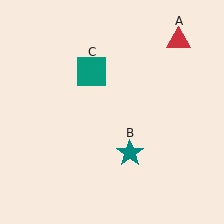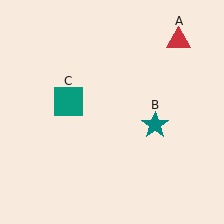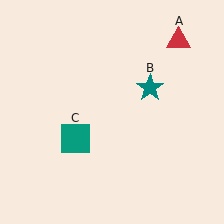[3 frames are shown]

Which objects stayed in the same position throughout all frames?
Red triangle (object A) remained stationary.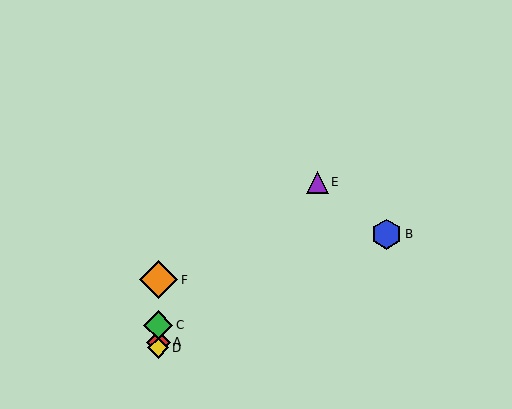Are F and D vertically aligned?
Yes, both are at x≈158.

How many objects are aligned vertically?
4 objects (A, C, D, F) are aligned vertically.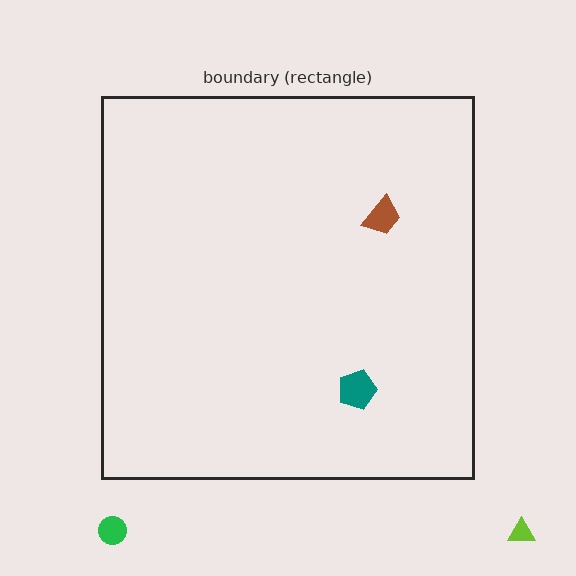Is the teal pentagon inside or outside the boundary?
Inside.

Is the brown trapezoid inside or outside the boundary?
Inside.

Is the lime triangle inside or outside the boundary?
Outside.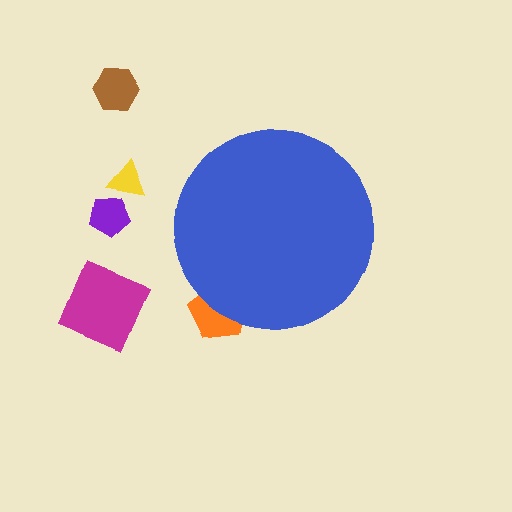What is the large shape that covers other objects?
A blue circle.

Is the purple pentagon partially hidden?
No, the purple pentagon is fully visible.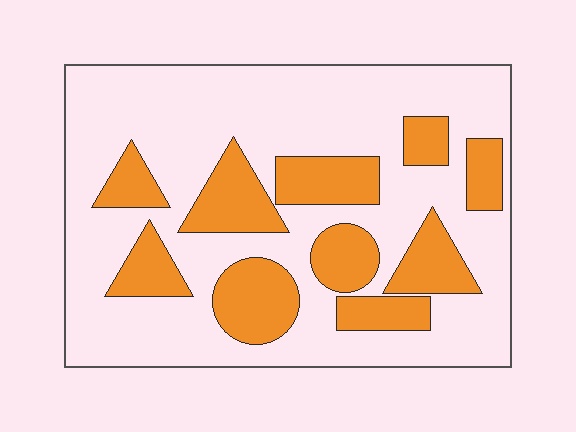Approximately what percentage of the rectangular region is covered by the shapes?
Approximately 30%.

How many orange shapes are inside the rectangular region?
10.